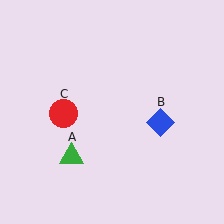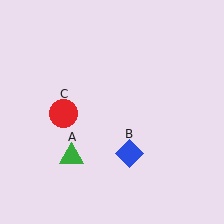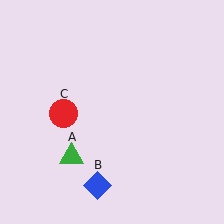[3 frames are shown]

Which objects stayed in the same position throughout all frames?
Green triangle (object A) and red circle (object C) remained stationary.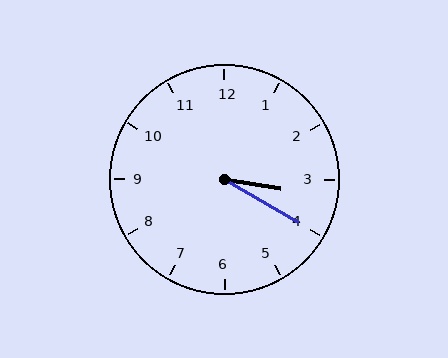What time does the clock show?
3:20.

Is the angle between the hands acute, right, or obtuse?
It is acute.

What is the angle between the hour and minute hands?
Approximately 20 degrees.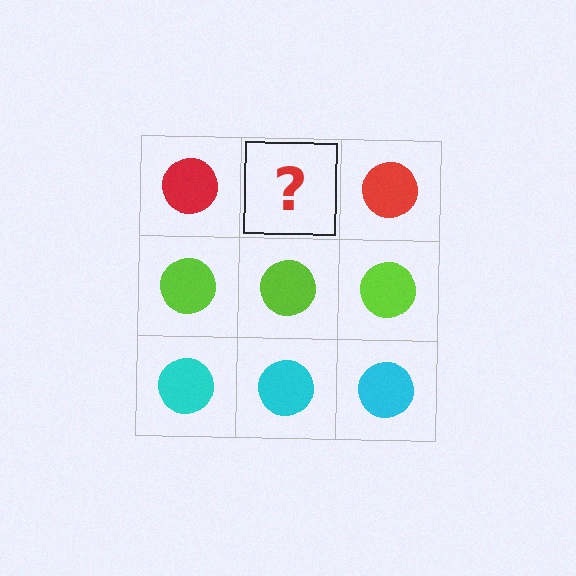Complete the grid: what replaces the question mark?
The question mark should be replaced with a red circle.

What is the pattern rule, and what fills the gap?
The rule is that each row has a consistent color. The gap should be filled with a red circle.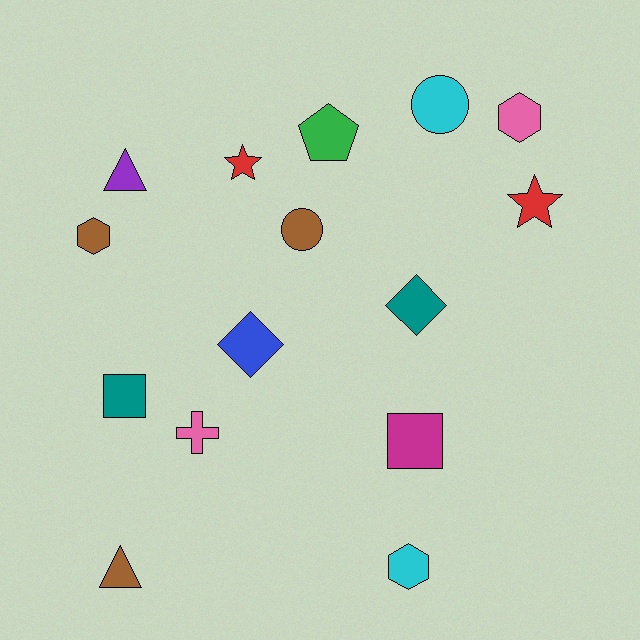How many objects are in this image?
There are 15 objects.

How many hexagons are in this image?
There are 3 hexagons.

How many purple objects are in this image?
There is 1 purple object.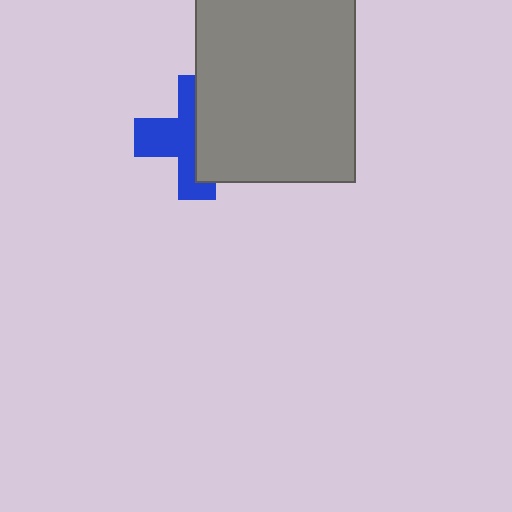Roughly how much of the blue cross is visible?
About half of it is visible (roughly 52%).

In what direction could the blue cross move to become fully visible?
The blue cross could move left. That would shift it out from behind the gray rectangle entirely.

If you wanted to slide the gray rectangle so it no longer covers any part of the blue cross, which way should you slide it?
Slide it right — that is the most direct way to separate the two shapes.